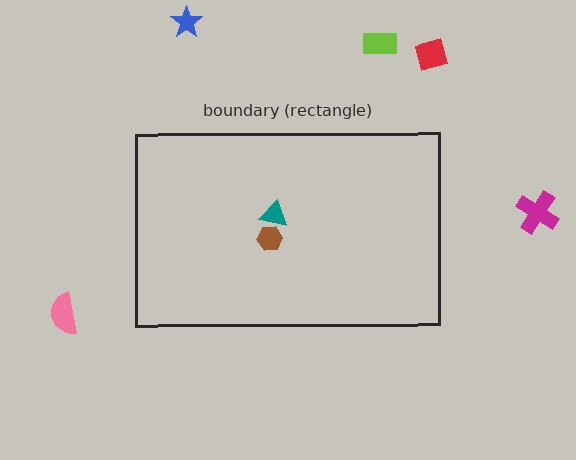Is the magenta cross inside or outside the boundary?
Outside.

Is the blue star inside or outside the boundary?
Outside.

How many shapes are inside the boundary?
2 inside, 5 outside.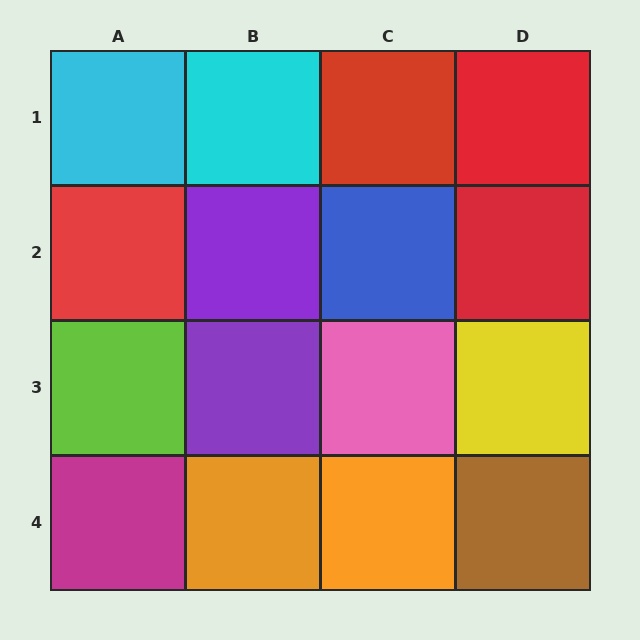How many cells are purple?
2 cells are purple.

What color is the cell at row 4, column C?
Orange.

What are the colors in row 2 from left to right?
Red, purple, blue, red.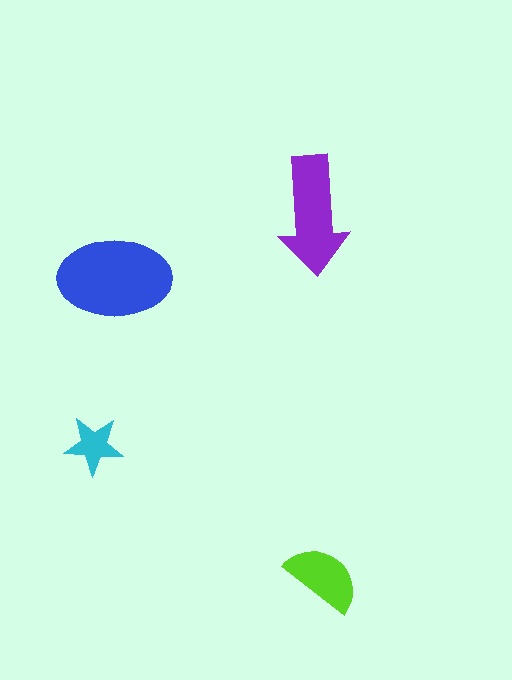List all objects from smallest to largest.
The cyan star, the lime semicircle, the purple arrow, the blue ellipse.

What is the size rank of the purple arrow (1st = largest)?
2nd.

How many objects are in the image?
There are 4 objects in the image.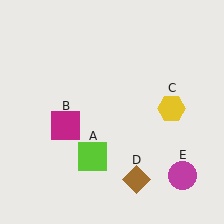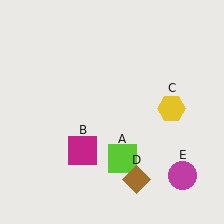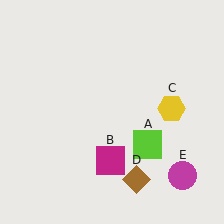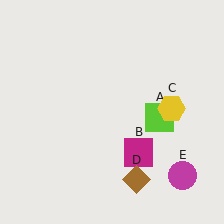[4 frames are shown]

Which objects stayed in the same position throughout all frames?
Yellow hexagon (object C) and brown diamond (object D) and magenta circle (object E) remained stationary.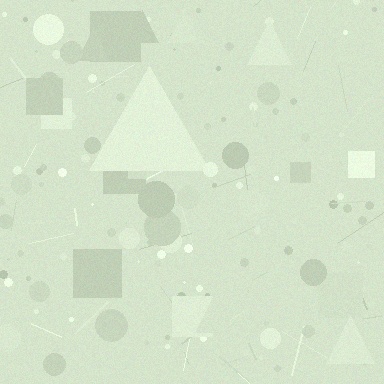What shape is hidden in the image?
A triangle is hidden in the image.